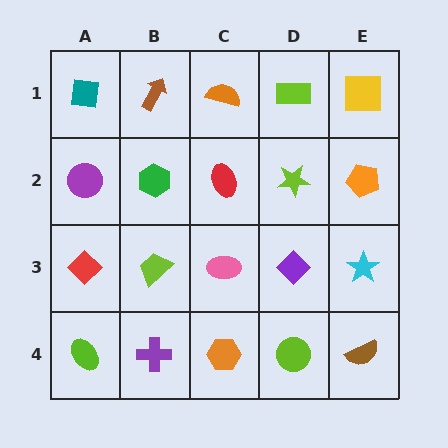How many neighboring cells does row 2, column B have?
4.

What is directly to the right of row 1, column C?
A lime rectangle.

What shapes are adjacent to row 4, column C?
A pink ellipse (row 3, column C), a purple cross (row 4, column B), a lime circle (row 4, column D).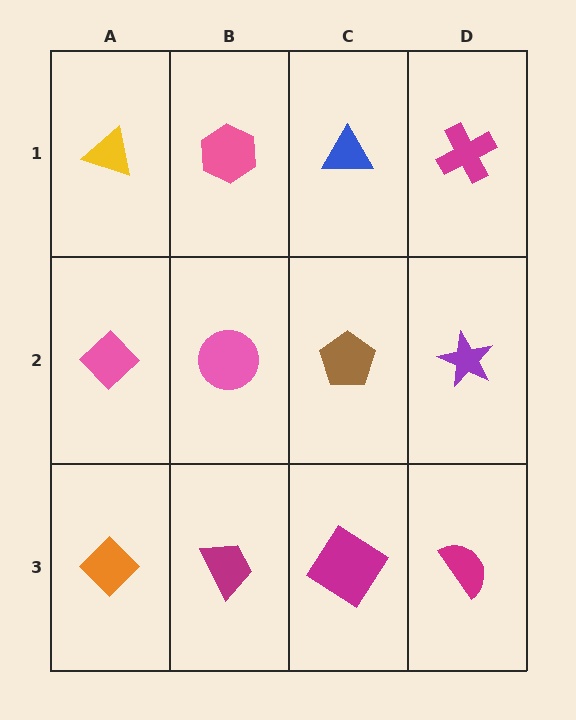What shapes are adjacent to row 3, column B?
A pink circle (row 2, column B), an orange diamond (row 3, column A), a magenta diamond (row 3, column C).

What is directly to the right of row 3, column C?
A magenta semicircle.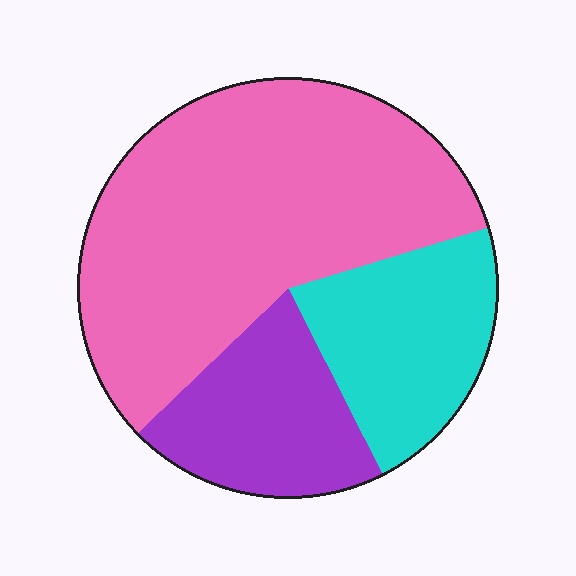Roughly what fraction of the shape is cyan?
Cyan takes up about one fifth (1/5) of the shape.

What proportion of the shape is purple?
Purple takes up about one fifth (1/5) of the shape.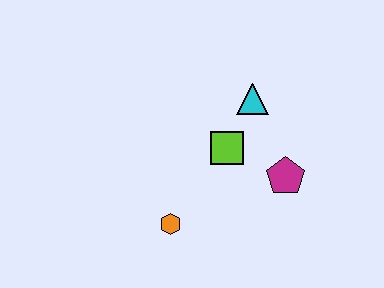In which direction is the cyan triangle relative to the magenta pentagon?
The cyan triangle is above the magenta pentagon.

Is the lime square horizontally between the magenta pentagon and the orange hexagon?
Yes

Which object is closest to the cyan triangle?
The lime square is closest to the cyan triangle.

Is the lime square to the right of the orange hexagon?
Yes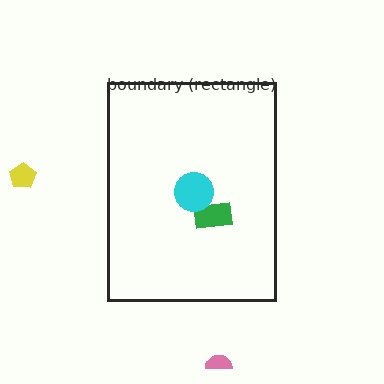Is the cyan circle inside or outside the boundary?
Inside.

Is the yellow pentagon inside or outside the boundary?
Outside.